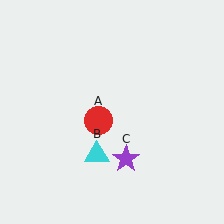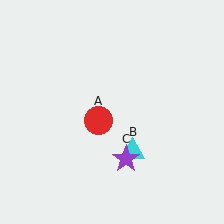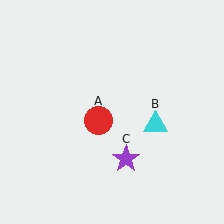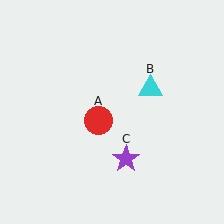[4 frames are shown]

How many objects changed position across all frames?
1 object changed position: cyan triangle (object B).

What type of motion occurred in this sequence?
The cyan triangle (object B) rotated counterclockwise around the center of the scene.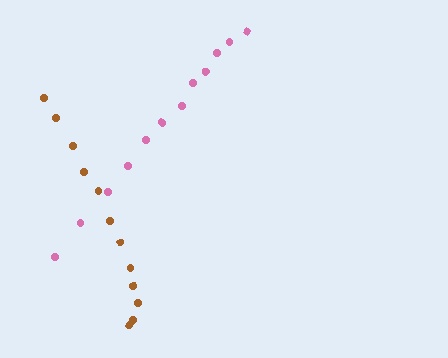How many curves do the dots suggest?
There are 2 distinct paths.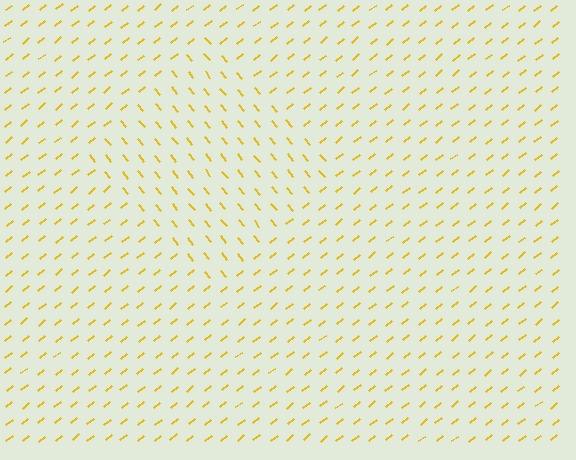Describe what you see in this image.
The image is filled with small yellow line segments. A diamond region in the image has lines oriented differently from the surrounding lines, creating a visible texture boundary.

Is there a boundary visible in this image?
Yes, there is a texture boundary formed by a change in line orientation.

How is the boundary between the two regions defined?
The boundary is defined purely by a change in line orientation (approximately 90 degrees difference). All lines are the same color and thickness.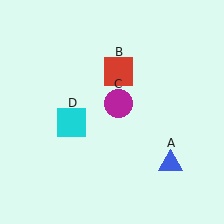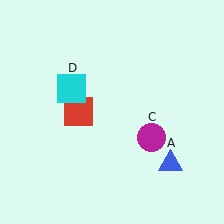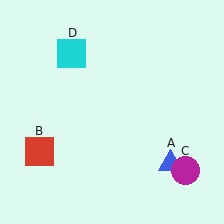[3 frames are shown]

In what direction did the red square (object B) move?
The red square (object B) moved down and to the left.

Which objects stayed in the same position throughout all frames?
Blue triangle (object A) remained stationary.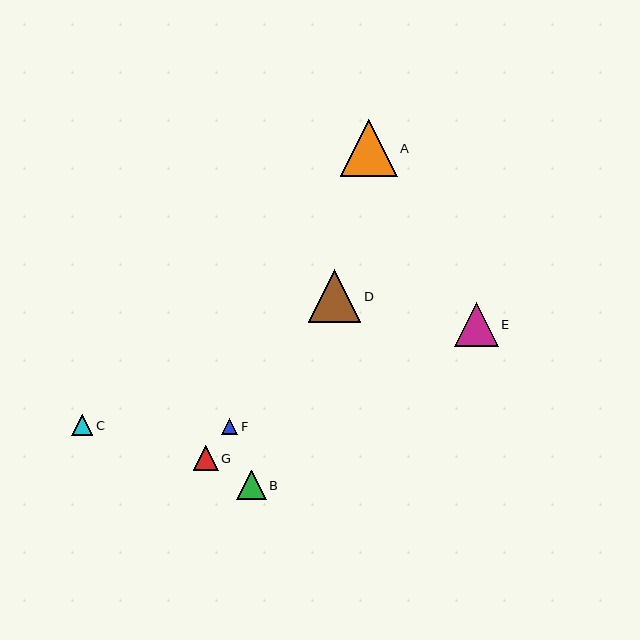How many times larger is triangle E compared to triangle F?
Triangle E is approximately 2.8 times the size of triangle F.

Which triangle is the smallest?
Triangle F is the smallest with a size of approximately 16 pixels.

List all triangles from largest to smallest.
From largest to smallest: A, D, E, B, G, C, F.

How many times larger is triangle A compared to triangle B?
Triangle A is approximately 1.9 times the size of triangle B.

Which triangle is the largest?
Triangle A is the largest with a size of approximately 57 pixels.